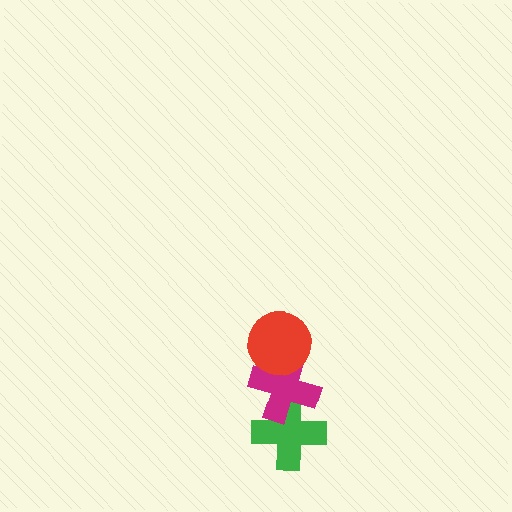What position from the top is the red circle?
The red circle is 1st from the top.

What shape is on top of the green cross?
The magenta cross is on top of the green cross.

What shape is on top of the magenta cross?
The red circle is on top of the magenta cross.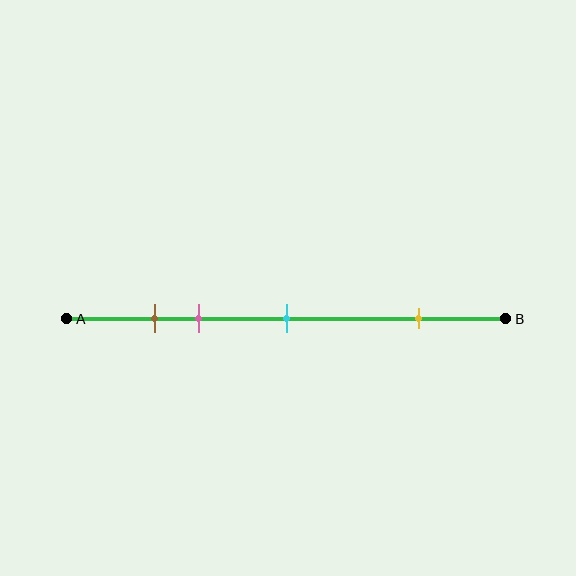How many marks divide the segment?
There are 4 marks dividing the segment.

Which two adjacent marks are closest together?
The brown and pink marks are the closest adjacent pair.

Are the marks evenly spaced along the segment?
No, the marks are not evenly spaced.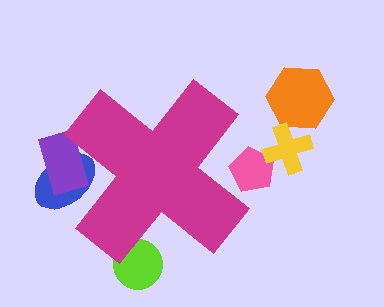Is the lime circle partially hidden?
Yes, the lime circle is partially hidden behind the magenta cross.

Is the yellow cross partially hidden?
No, the yellow cross is fully visible.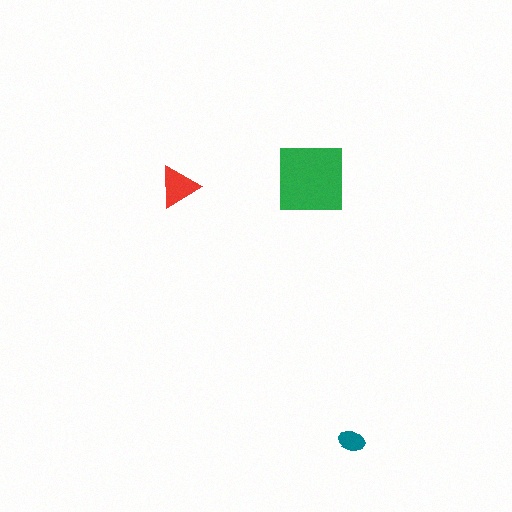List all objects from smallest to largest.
The teal ellipse, the red triangle, the green square.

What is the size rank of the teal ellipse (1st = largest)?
3rd.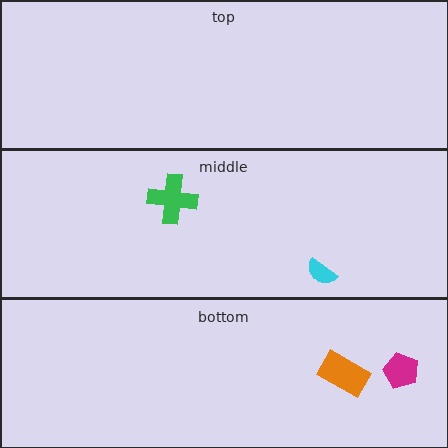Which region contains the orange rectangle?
The bottom region.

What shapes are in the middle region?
The cyan semicircle, the green cross.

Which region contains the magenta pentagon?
The bottom region.